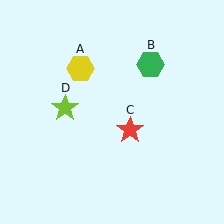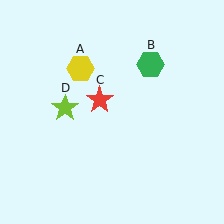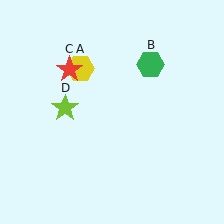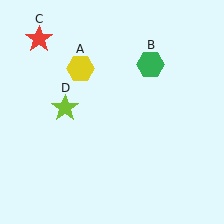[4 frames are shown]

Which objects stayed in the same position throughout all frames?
Yellow hexagon (object A) and green hexagon (object B) and lime star (object D) remained stationary.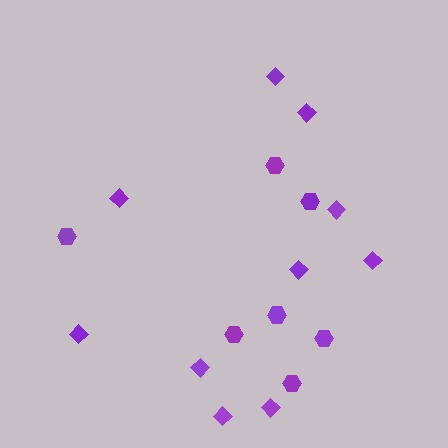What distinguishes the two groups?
There are 2 groups: one group of hexagons (7) and one group of diamonds (10).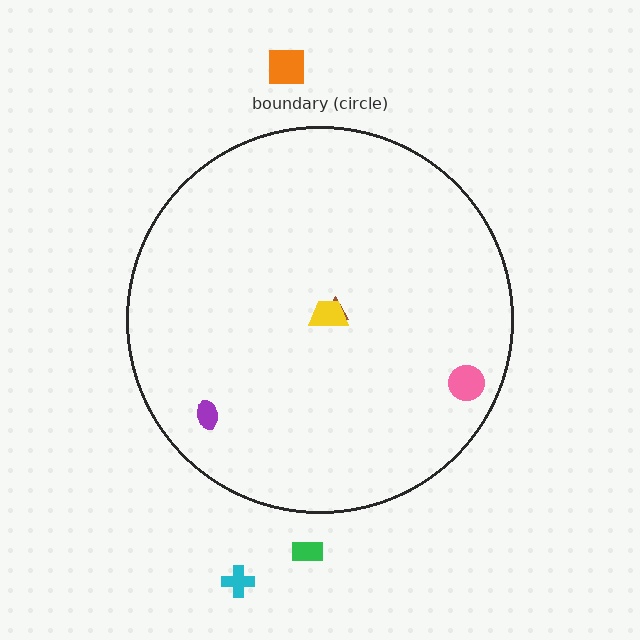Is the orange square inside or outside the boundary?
Outside.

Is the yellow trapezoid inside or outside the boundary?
Inside.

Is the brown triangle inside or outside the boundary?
Inside.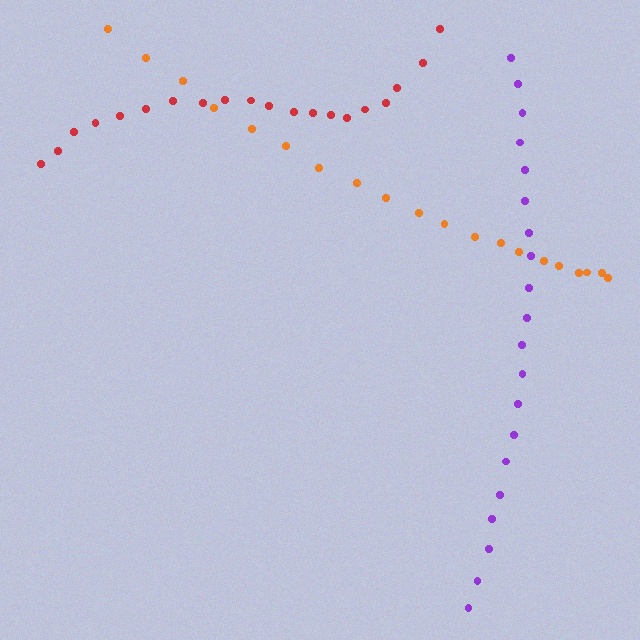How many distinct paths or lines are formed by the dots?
There are 3 distinct paths.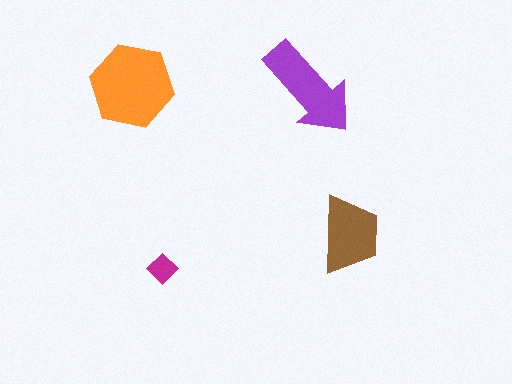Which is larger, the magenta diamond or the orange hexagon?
The orange hexagon.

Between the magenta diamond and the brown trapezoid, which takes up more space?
The brown trapezoid.